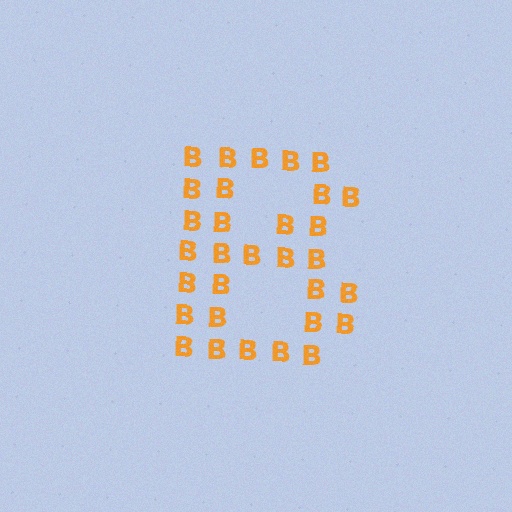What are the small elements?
The small elements are letter B's.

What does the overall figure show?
The overall figure shows the letter B.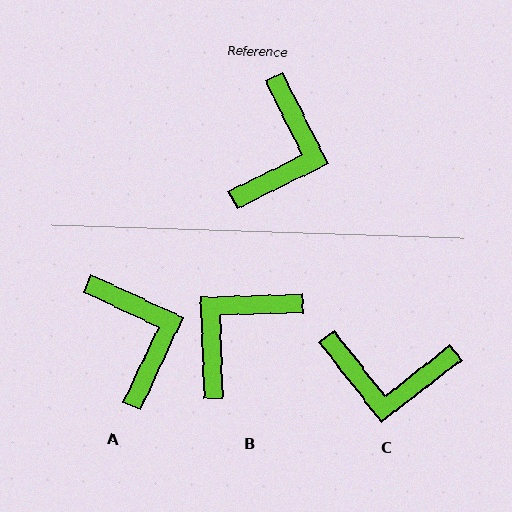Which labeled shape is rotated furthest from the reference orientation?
B, about 155 degrees away.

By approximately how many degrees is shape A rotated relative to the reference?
Approximately 39 degrees counter-clockwise.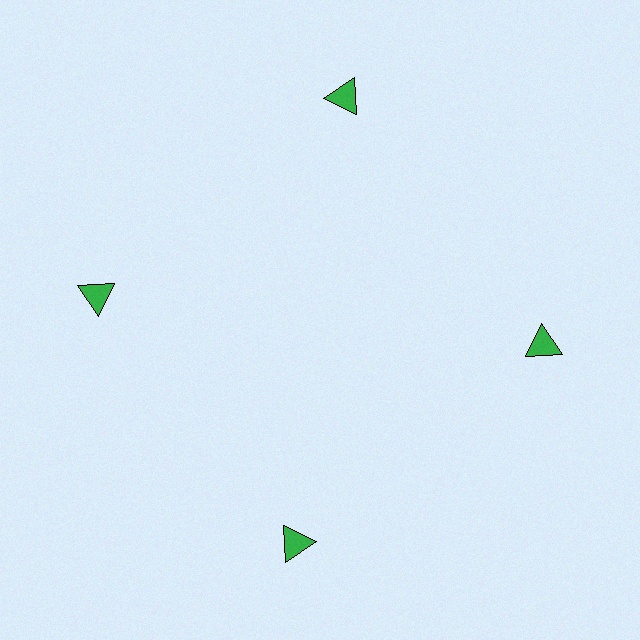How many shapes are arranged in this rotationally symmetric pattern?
There are 4 shapes, arranged in 4 groups of 1.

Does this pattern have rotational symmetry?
Yes, this pattern has 4-fold rotational symmetry. It looks the same after rotating 90 degrees around the center.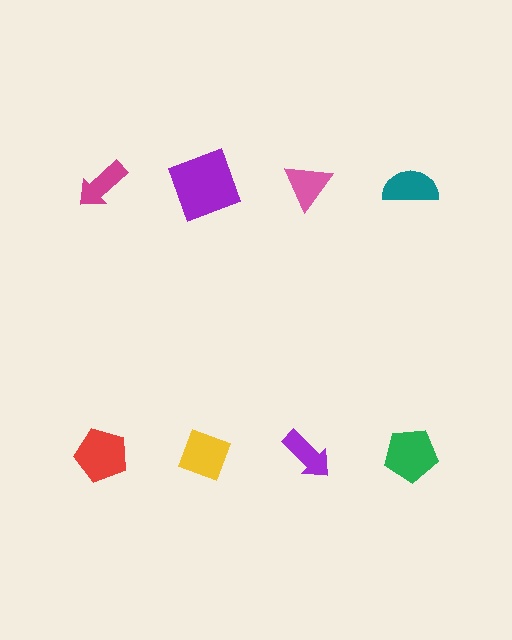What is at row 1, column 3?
A pink triangle.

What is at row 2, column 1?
A red pentagon.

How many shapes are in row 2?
4 shapes.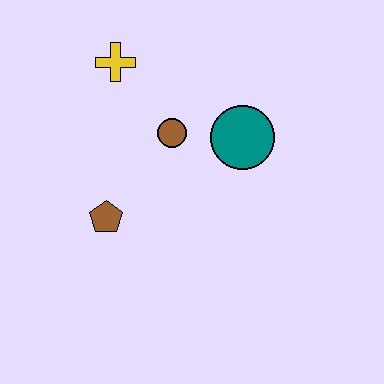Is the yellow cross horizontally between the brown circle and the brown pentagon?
Yes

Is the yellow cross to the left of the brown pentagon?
No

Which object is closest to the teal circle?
The brown circle is closest to the teal circle.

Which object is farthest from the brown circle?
The brown pentagon is farthest from the brown circle.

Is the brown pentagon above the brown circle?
No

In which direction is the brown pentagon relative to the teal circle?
The brown pentagon is to the left of the teal circle.